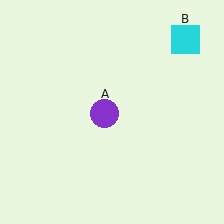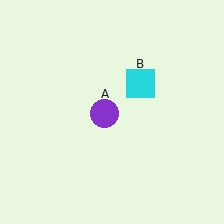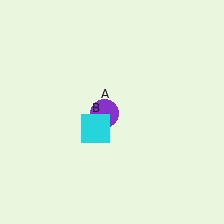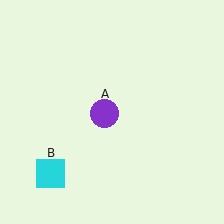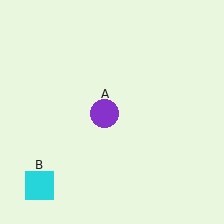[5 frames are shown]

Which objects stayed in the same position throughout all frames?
Purple circle (object A) remained stationary.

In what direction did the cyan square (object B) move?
The cyan square (object B) moved down and to the left.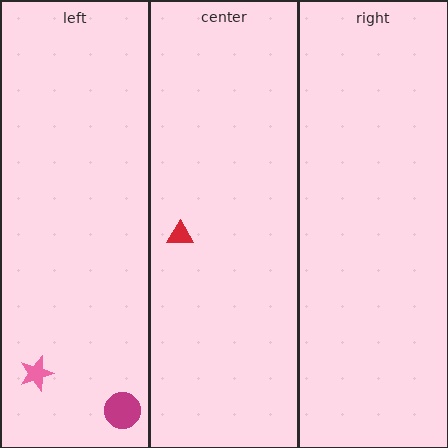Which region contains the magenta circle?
The left region.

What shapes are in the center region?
The red triangle.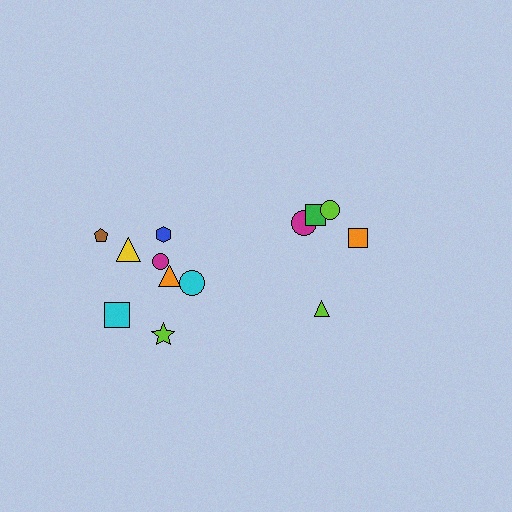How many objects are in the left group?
There are 8 objects.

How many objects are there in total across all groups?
There are 13 objects.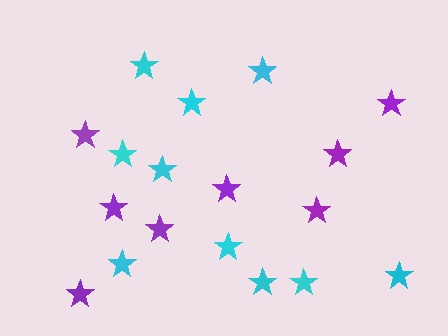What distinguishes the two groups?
There are 2 groups: one group of purple stars (8) and one group of cyan stars (10).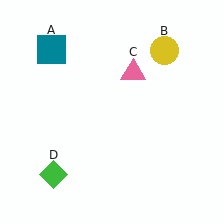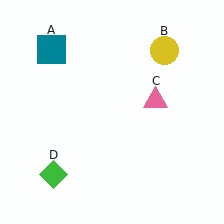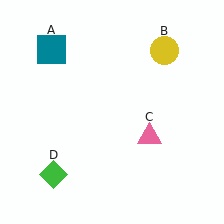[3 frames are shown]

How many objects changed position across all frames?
1 object changed position: pink triangle (object C).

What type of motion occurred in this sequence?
The pink triangle (object C) rotated clockwise around the center of the scene.